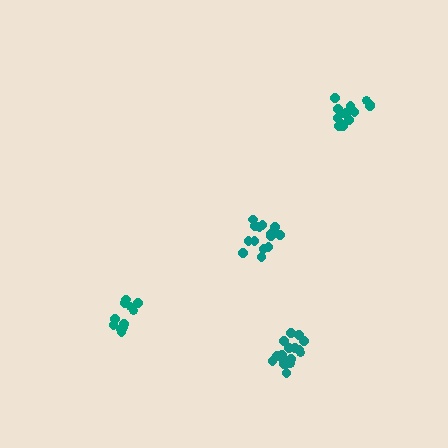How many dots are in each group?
Group 1: 15 dots, Group 2: 18 dots, Group 3: 12 dots, Group 4: 15 dots (60 total).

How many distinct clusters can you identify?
There are 4 distinct clusters.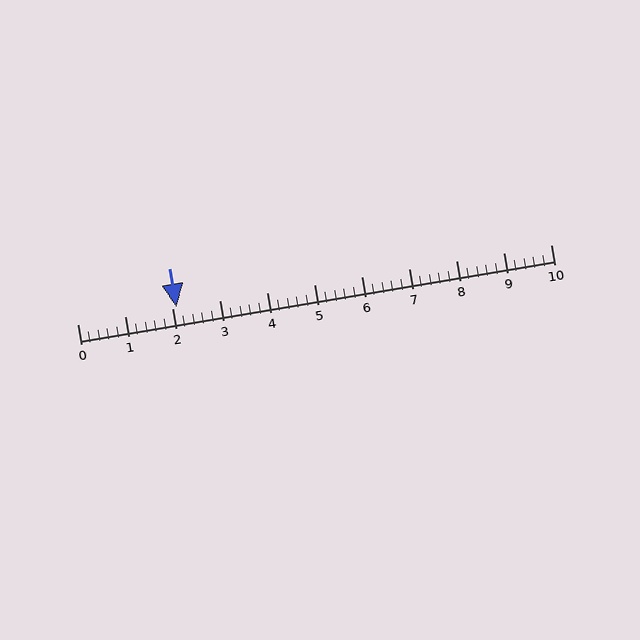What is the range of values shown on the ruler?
The ruler shows values from 0 to 10.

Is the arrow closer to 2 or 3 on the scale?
The arrow is closer to 2.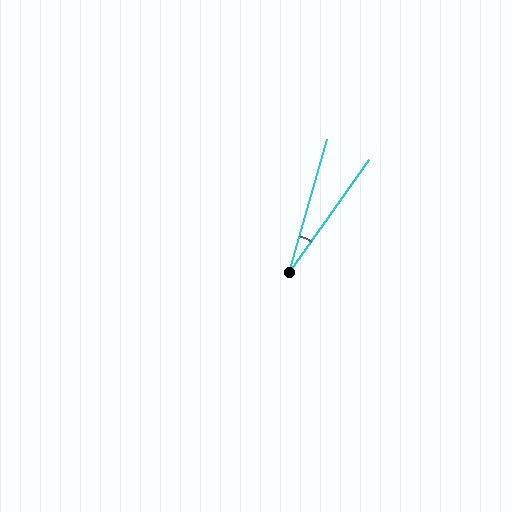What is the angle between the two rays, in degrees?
Approximately 19 degrees.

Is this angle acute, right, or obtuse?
It is acute.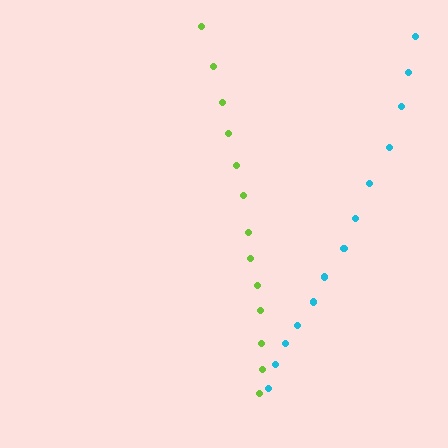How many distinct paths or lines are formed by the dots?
There are 2 distinct paths.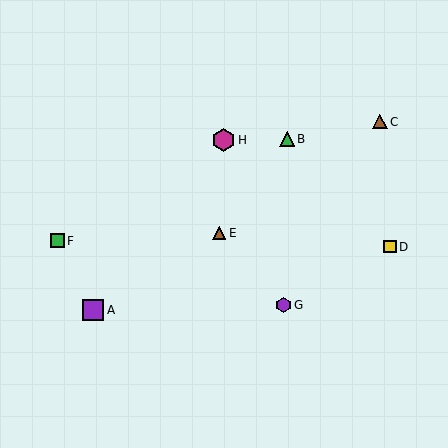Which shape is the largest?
The magenta hexagon (labeled H) is the largest.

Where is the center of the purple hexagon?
The center of the purple hexagon is at (284, 305).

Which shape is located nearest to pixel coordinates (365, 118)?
The brown triangle (labeled C) at (380, 122) is nearest to that location.